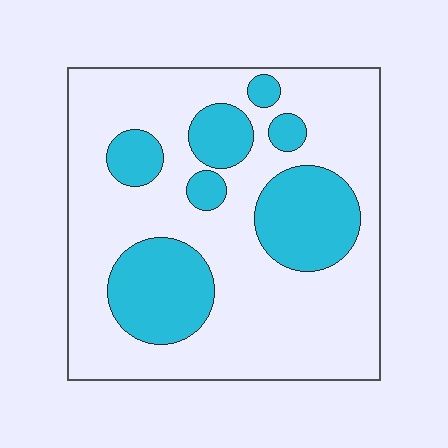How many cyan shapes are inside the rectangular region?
7.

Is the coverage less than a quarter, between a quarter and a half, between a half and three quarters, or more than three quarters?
Between a quarter and a half.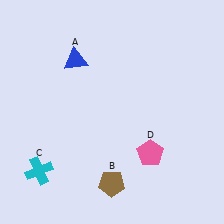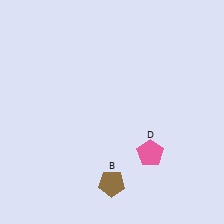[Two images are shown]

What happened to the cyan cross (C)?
The cyan cross (C) was removed in Image 2. It was in the bottom-left area of Image 1.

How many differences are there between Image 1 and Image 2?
There are 2 differences between the two images.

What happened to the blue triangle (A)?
The blue triangle (A) was removed in Image 2. It was in the top-left area of Image 1.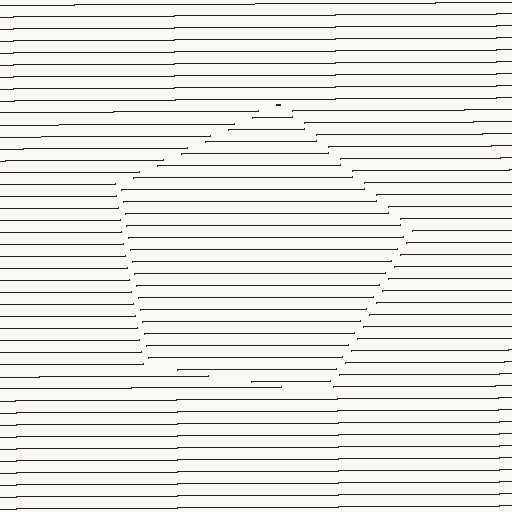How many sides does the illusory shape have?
5 sides — the line-ends trace a pentagon.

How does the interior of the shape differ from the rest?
The interior of the shape contains the same grating, shifted by half a period — the contour is defined by the phase discontinuity where line-ends from the inner and outer gratings abut.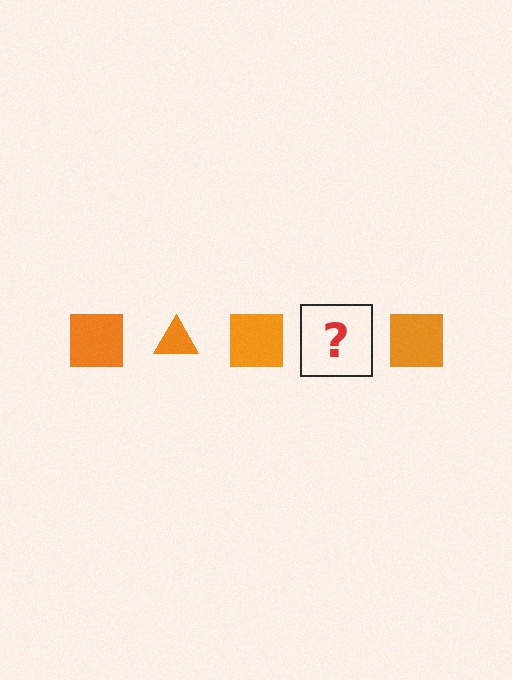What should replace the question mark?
The question mark should be replaced with an orange triangle.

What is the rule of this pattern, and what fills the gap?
The rule is that the pattern cycles through square, triangle shapes in orange. The gap should be filled with an orange triangle.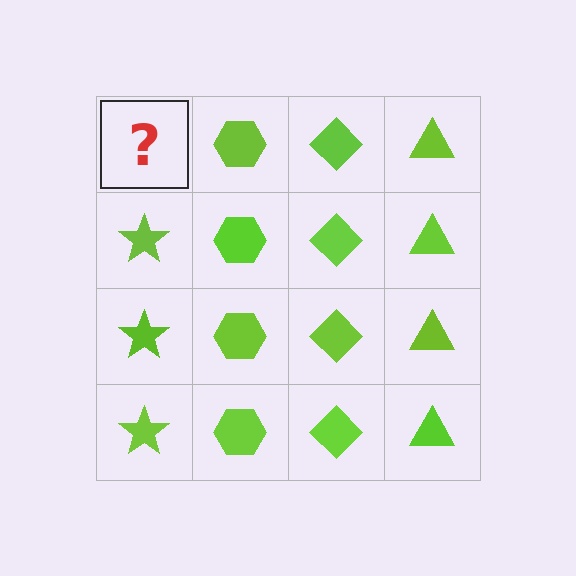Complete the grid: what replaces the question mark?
The question mark should be replaced with a lime star.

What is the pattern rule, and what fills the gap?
The rule is that each column has a consistent shape. The gap should be filled with a lime star.